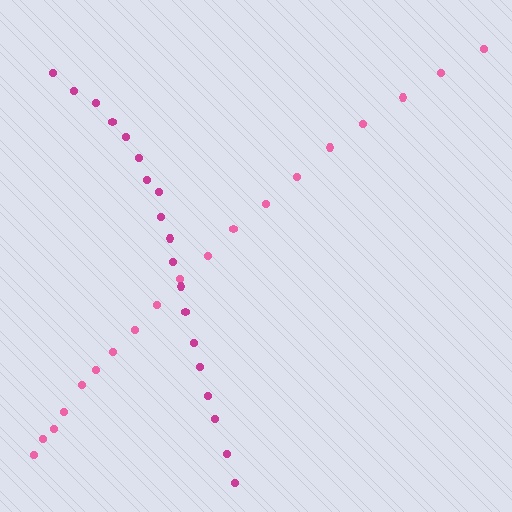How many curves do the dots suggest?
There are 2 distinct paths.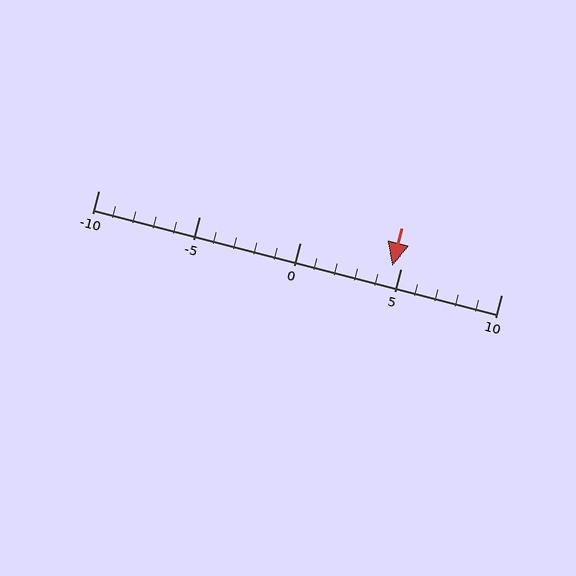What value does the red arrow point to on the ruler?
The red arrow points to approximately 5.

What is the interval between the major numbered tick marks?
The major tick marks are spaced 5 units apart.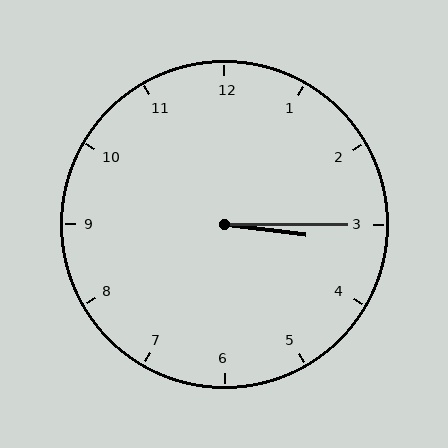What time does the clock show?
3:15.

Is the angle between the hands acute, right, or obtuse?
It is acute.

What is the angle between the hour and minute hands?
Approximately 8 degrees.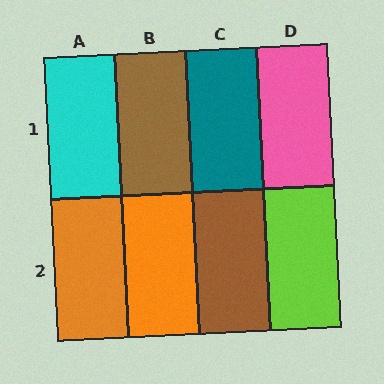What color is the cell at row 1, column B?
Brown.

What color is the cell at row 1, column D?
Pink.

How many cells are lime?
1 cell is lime.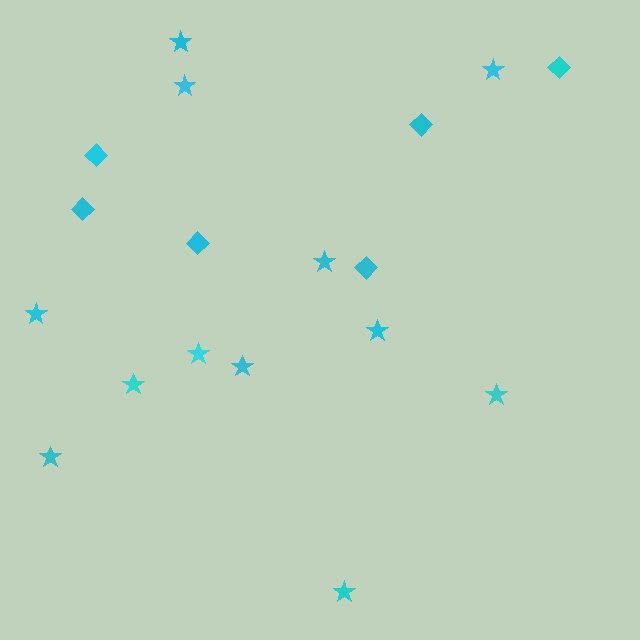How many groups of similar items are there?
There are 2 groups: one group of diamonds (6) and one group of stars (12).